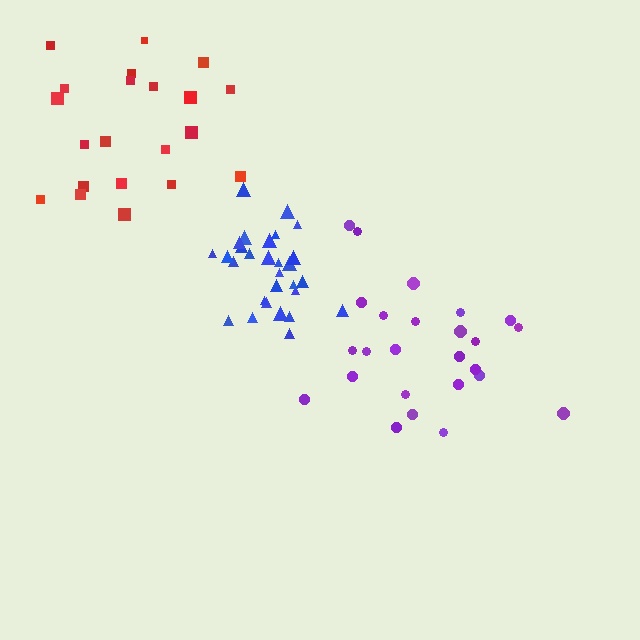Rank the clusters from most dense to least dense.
blue, red, purple.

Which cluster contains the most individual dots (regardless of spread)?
Blue (29).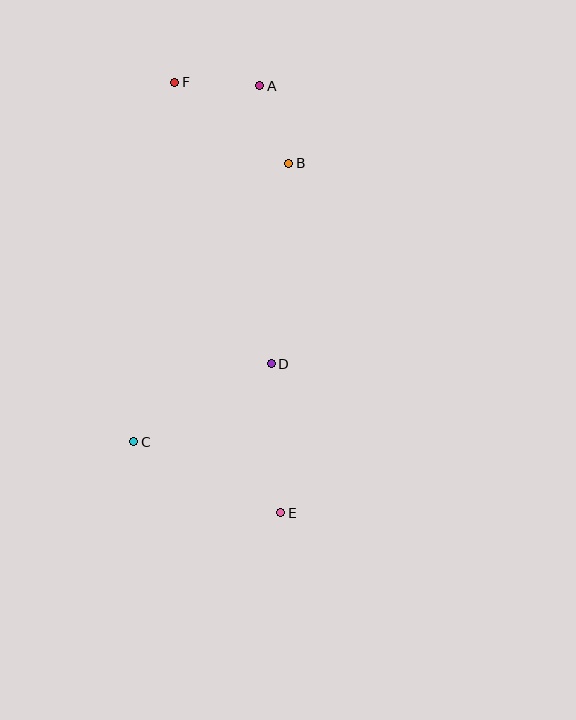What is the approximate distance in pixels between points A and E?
The distance between A and E is approximately 428 pixels.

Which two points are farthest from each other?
Points E and F are farthest from each other.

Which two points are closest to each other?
Points A and B are closest to each other.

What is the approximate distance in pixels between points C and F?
The distance between C and F is approximately 362 pixels.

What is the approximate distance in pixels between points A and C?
The distance between A and C is approximately 378 pixels.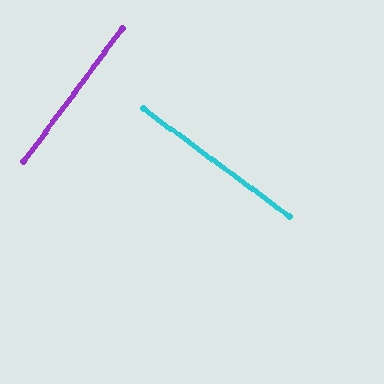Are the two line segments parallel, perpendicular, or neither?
Perpendicular — they meet at approximately 90°.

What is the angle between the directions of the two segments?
Approximately 90 degrees.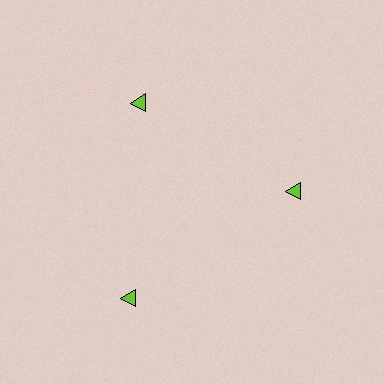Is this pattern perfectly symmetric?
No. The 3 lime triangles are arranged in a ring, but one element near the 7 o'clock position is pushed outward from the center, breaking the 3-fold rotational symmetry.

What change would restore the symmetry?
The symmetry would be restored by moving it inward, back onto the ring so that all 3 triangles sit at equal angles and equal distance from the center.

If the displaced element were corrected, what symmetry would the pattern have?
It would have 3-fold rotational symmetry — the pattern would map onto itself every 120 degrees.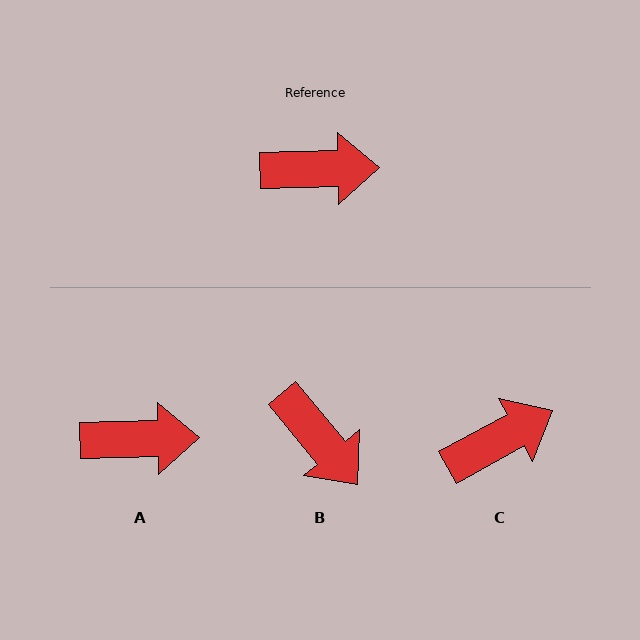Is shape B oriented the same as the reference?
No, it is off by about 52 degrees.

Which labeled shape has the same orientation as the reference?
A.